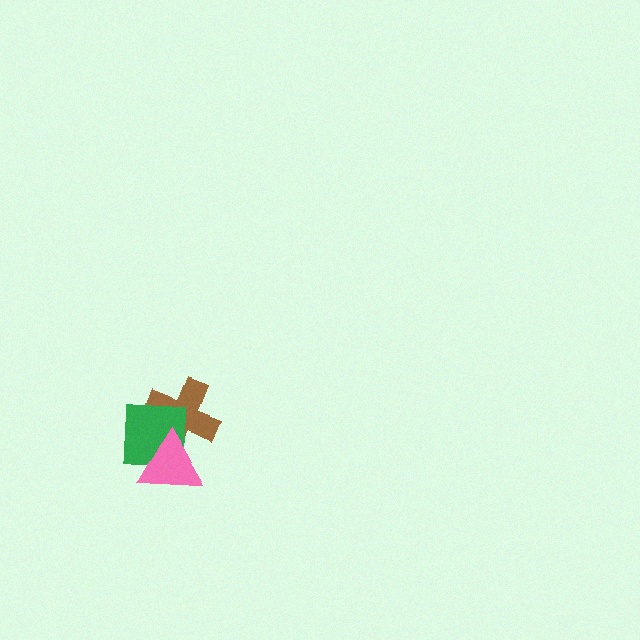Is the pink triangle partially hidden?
No, no other shape covers it.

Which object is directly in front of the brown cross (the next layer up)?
The green square is directly in front of the brown cross.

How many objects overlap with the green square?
2 objects overlap with the green square.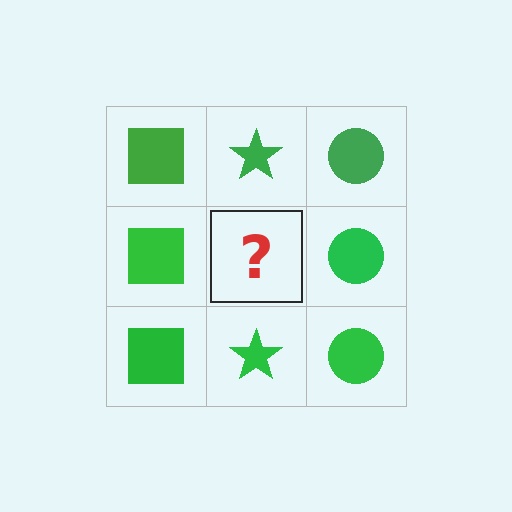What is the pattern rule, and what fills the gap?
The rule is that each column has a consistent shape. The gap should be filled with a green star.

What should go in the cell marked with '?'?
The missing cell should contain a green star.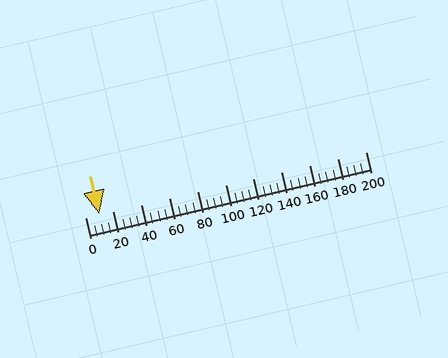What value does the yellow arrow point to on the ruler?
The yellow arrow points to approximately 10.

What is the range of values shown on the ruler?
The ruler shows values from 0 to 200.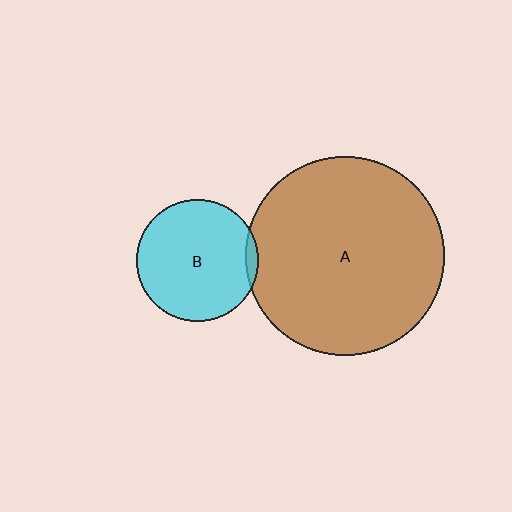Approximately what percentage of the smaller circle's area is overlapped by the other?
Approximately 5%.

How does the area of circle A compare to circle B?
Approximately 2.6 times.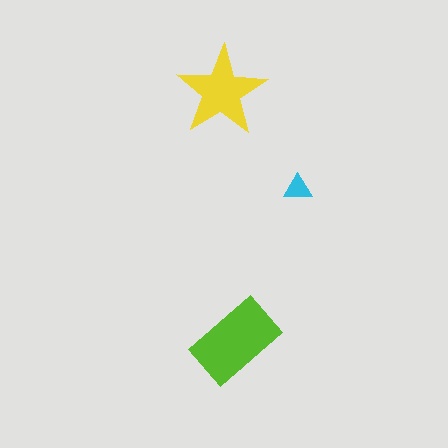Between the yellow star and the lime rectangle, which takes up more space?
The lime rectangle.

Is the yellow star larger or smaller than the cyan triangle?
Larger.